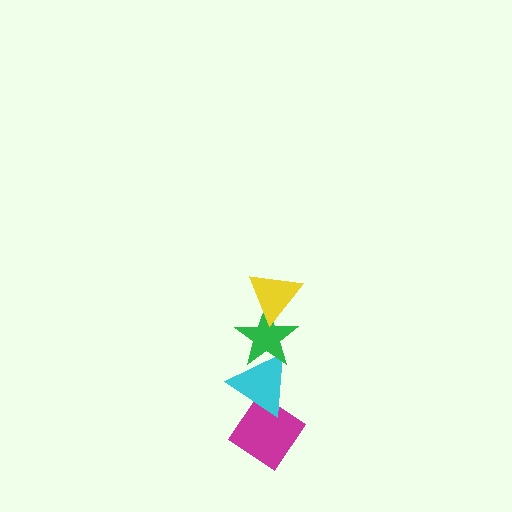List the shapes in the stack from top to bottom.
From top to bottom: the yellow triangle, the green star, the cyan triangle, the magenta diamond.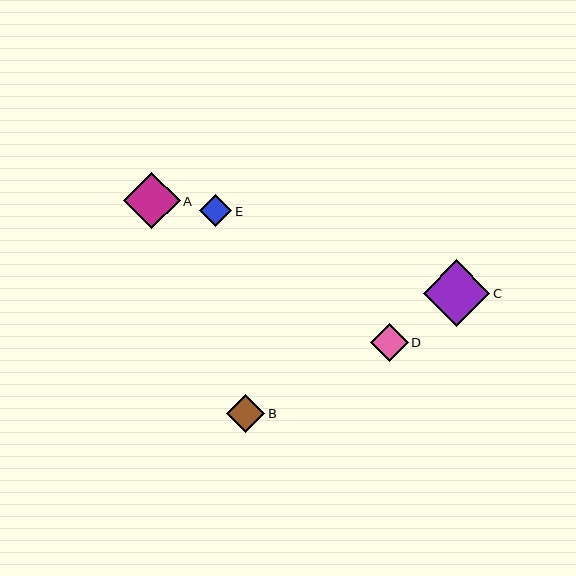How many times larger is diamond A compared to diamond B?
Diamond A is approximately 1.5 times the size of diamond B.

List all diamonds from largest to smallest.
From largest to smallest: C, A, B, D, E.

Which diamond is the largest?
Diamond C is the largest with a size of approximately 67 pixels.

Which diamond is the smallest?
Diamond E is the smallest with a size of approximately 32 pixels.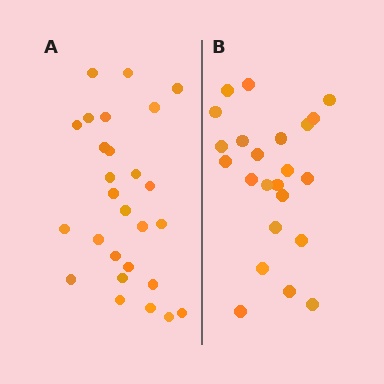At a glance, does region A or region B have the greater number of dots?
Region A (the left region) has more dots.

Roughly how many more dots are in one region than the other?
Region A has about 4 more dots than region B.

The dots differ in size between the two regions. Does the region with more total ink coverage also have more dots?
No. Region B has more total ink coverage because its dots are larger, but region A actually contains more individual dots. Total area can be misleading — the number of items is what matters here.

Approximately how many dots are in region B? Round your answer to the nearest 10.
About 20 dots. (The exact count is 23, which rounds to 20.)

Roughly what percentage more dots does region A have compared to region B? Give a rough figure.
About 15% more.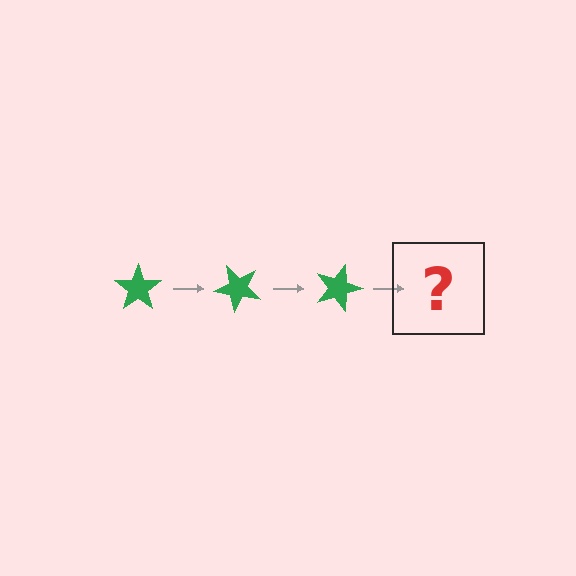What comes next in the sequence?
The next element should be a green star rotated 135 degrees.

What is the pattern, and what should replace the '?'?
The pattern is that the star rotates 45 degrees each step. The '?' should be a green star rotated 135 degrees.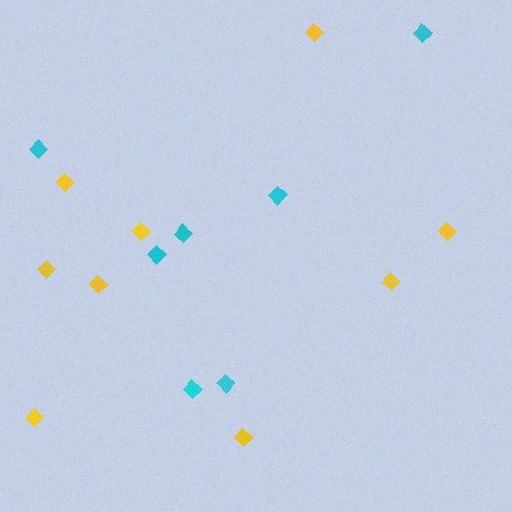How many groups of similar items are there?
There are 2 groups: one group of yellow diamonds (9) and one group of cyan diamonds (7).